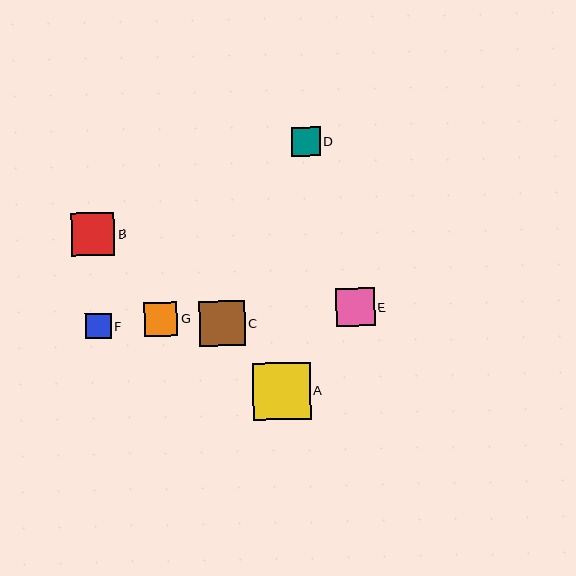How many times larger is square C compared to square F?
Square C is approximately 1.8 times the size of square F.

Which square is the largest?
Square A is the largest with a size of approximately 58 pixels.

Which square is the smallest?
Square F is the smallest with a size of approximately 25 pixels.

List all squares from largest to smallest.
From largest to smallest: A, C, B, E, G, D, F.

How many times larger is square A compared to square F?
Square A is approximately 2.3 times the size of square F.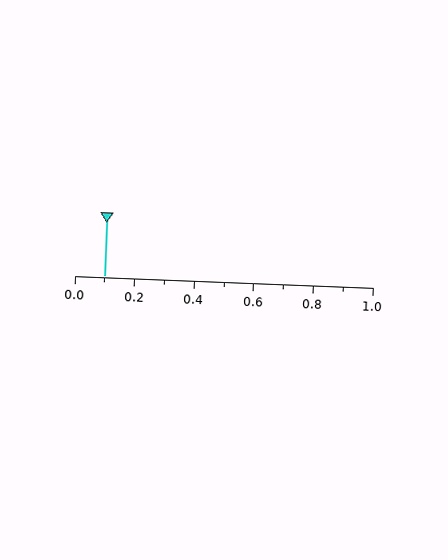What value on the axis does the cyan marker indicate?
The marker indicates approximately 0.1.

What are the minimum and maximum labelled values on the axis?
The axis runs from 0.0 to 1.0.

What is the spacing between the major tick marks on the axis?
The major ticks are spaced 0.2 apart.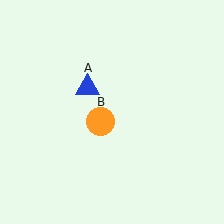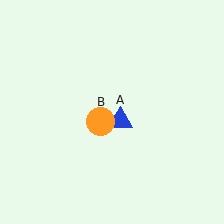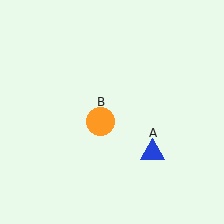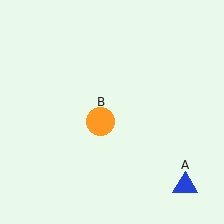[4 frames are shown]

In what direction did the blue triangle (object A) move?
The blue triangle (object A) moved down and to the right.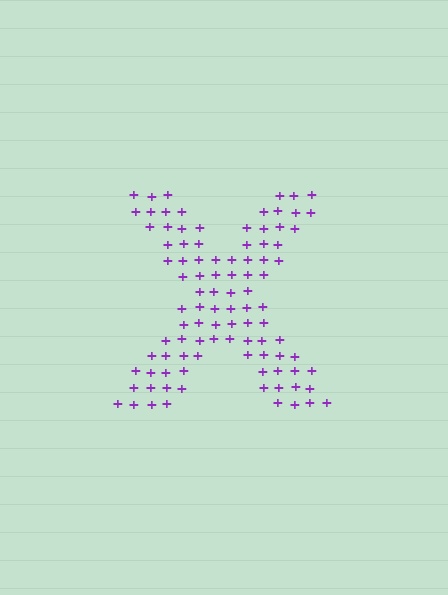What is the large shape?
The large shape is the letter X.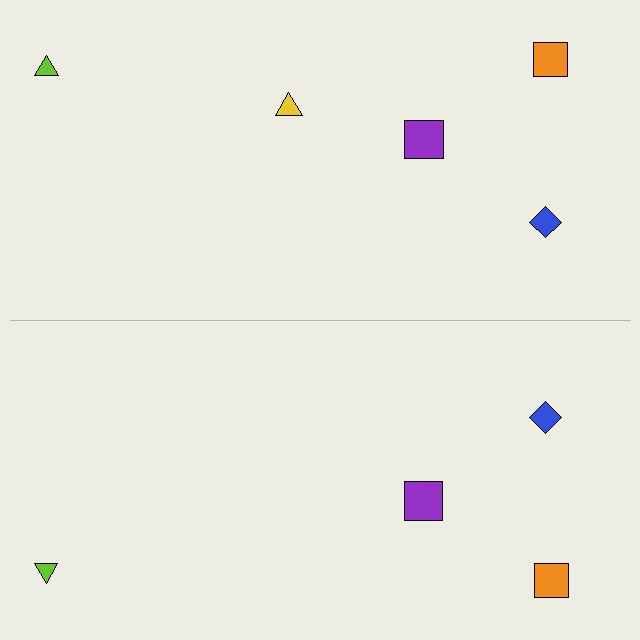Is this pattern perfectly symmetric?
No, the pattern is not perfectly symmetric. A yellow triangle is missing from the bottom side.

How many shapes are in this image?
There are 9 shapes in this image.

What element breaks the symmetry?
A yellow triangle is missing from the bottom side.